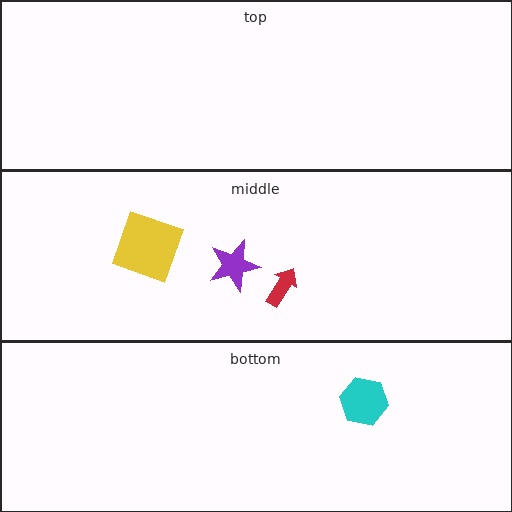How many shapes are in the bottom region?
1.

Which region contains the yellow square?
The middle region.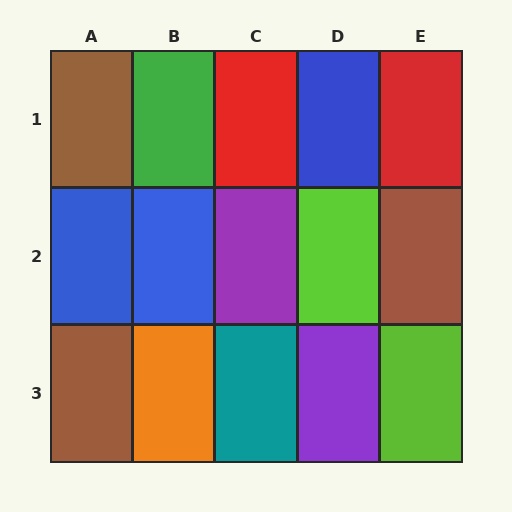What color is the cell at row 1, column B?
Green.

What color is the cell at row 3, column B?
Orange.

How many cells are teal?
1 cell is teal.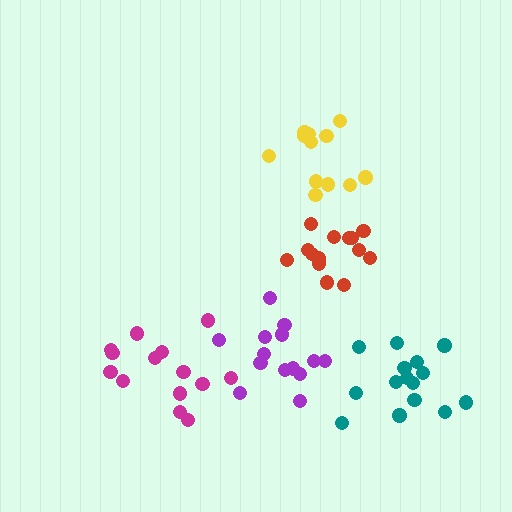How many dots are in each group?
Group 1: 14 dots, Group 2: 12 dots, Group 3: 14 dots, Group 4: 14 dots, Group 5: 15 dots (69 total).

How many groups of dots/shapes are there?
There are 5 groups.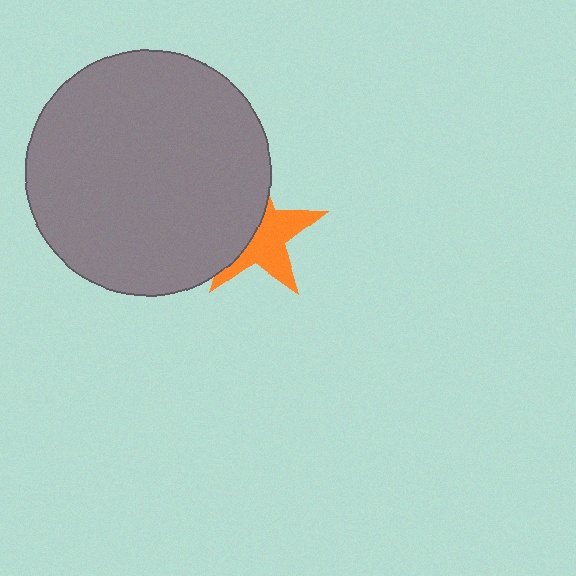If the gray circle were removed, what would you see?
You would see the complete orange star.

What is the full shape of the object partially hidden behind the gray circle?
The partially hidden object is an orange star.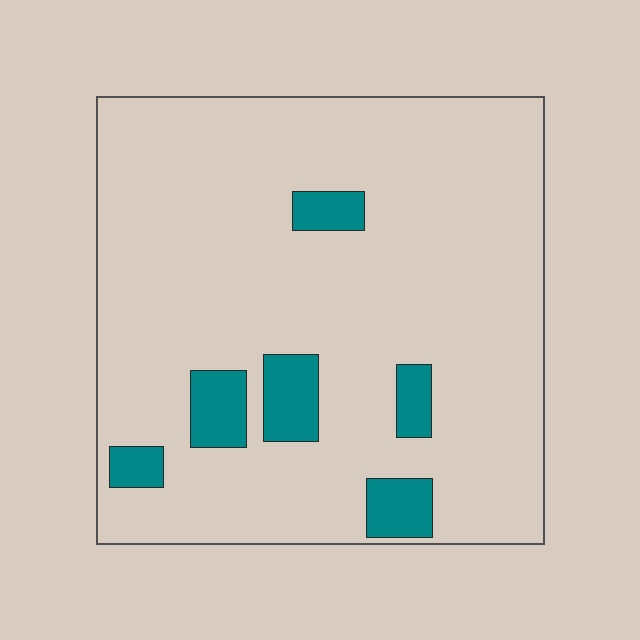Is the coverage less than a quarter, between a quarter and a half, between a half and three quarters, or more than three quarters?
Less than a quarter.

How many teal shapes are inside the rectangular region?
6.